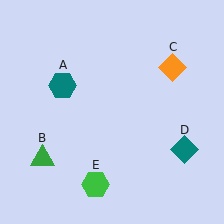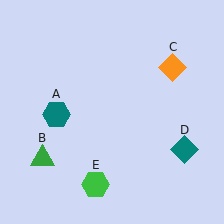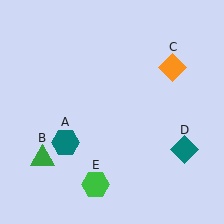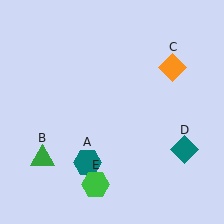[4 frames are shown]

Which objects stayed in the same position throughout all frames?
Green triangle (object B) and orange diamond (object C) and teal diamond (object D) and green hexagon (object E) remained stationary.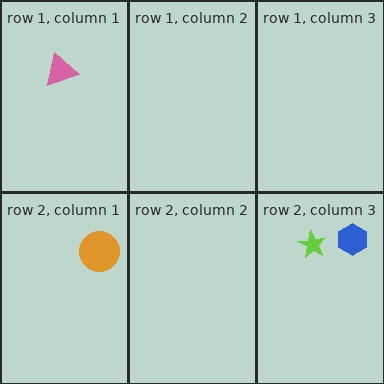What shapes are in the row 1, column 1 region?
The pink triangle.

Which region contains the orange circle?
The row 2, column 1 region.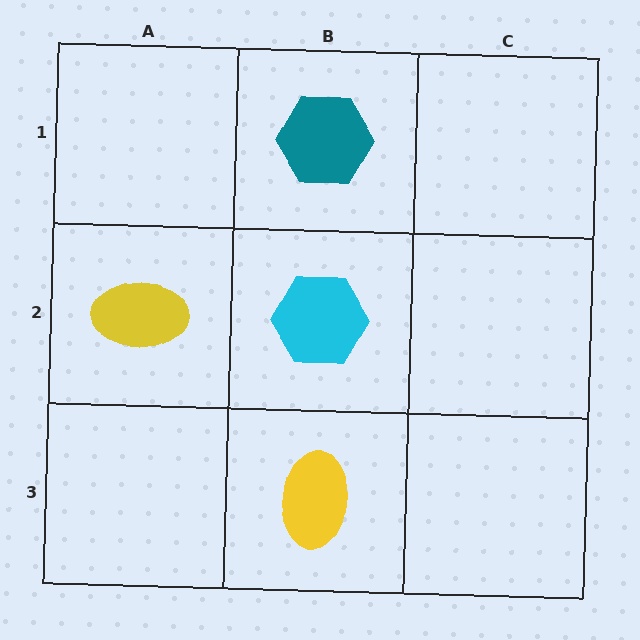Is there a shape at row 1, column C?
No, that cell is empty.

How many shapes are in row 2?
2 shapes.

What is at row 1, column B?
A teal hexagon.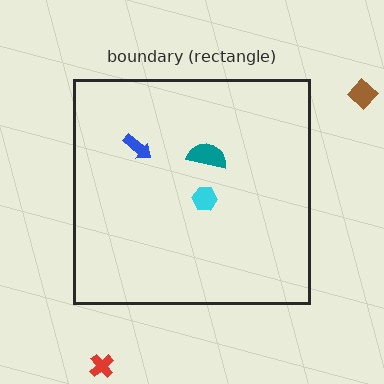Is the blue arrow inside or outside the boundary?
Inside.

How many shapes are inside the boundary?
3 inside, 2 outside.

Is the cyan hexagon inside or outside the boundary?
Inside.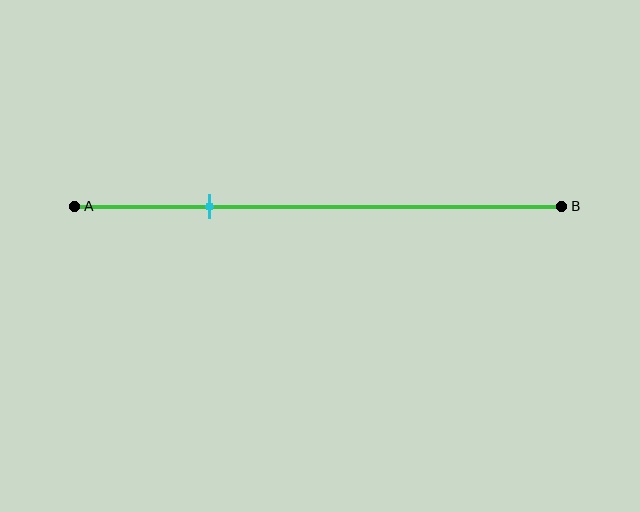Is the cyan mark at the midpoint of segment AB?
No, the mark is at about 30% from A, not at the 50% midpoint.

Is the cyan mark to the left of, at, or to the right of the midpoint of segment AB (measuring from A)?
The cyan mark is to the left of the midpoint of segment AB.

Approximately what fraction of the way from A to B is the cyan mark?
The cyan mark is approximately 30% of the way from A to B.